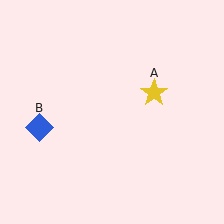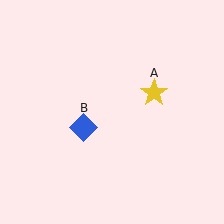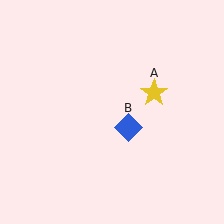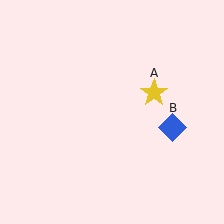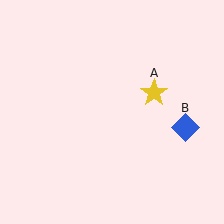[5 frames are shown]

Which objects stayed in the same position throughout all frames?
Yellow star (object A) remained stationary.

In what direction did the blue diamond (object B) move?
The blue diamond (object B) moved right.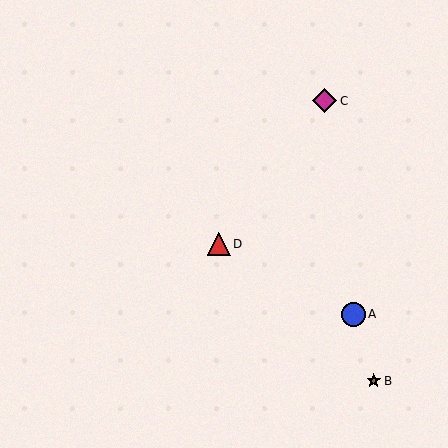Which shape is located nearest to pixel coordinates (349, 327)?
The blue circle (labeled A) at (353, 314) is nearest to that location.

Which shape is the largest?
The magenta diamond (labeled C) is the largest.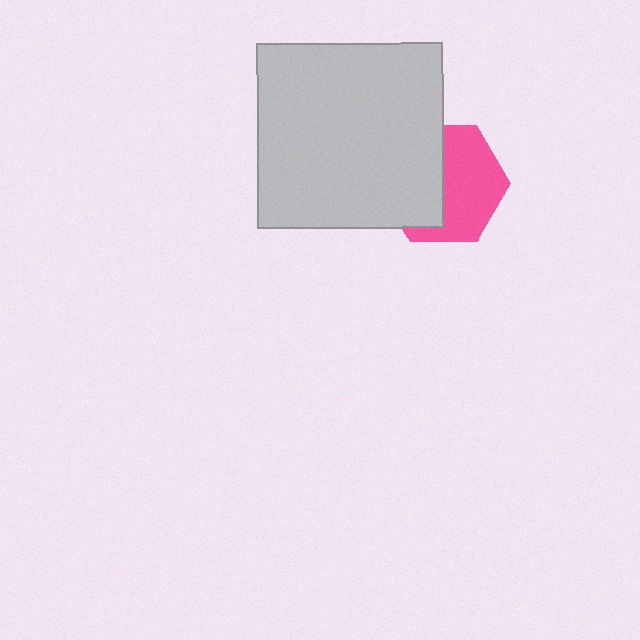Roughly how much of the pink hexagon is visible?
About half of it is visible (roughly 53%).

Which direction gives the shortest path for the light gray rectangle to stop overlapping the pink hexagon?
Moving left gives the shortest separation.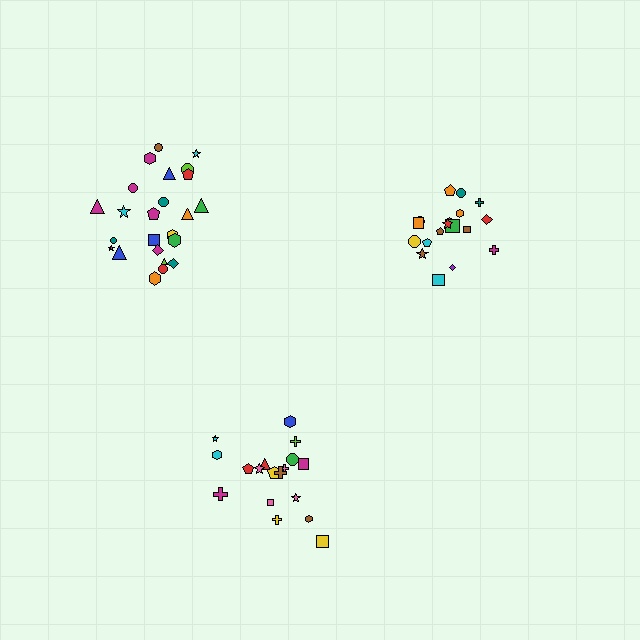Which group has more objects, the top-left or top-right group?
The top-left group.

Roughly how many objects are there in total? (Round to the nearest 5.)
Roughly 60 objects in total.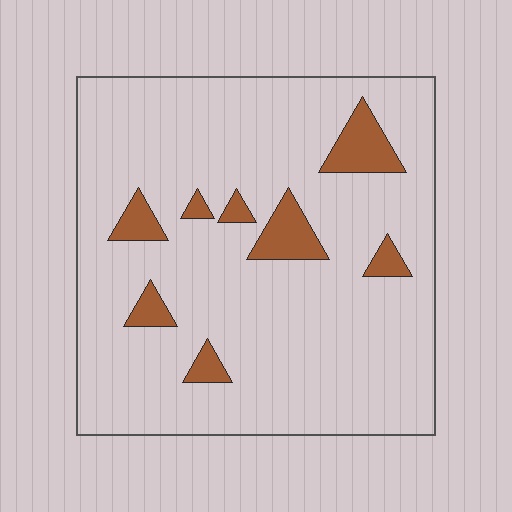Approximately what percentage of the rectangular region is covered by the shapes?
Approximately 10%.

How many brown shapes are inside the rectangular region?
8.